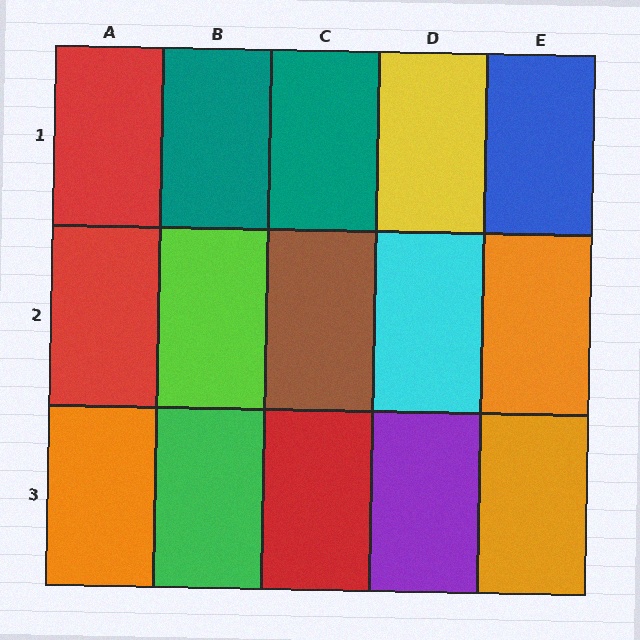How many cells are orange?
3 cells are orange.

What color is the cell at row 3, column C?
Red.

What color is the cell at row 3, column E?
Orange.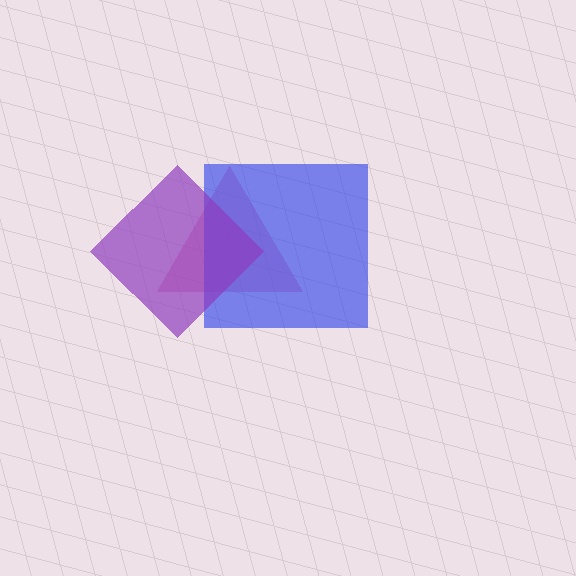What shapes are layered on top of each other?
The layered shapes are: a pink triangle, a blue square, a purple diamond.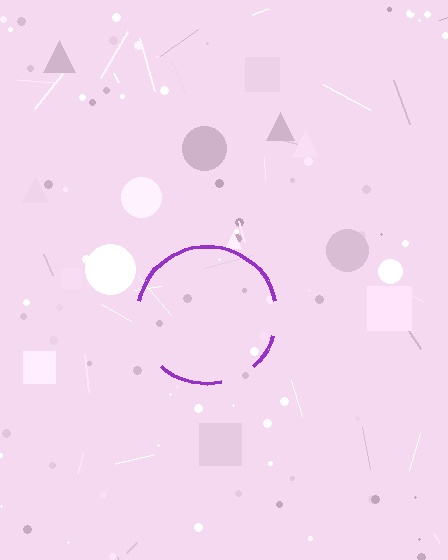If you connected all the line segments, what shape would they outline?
They would outline a circle.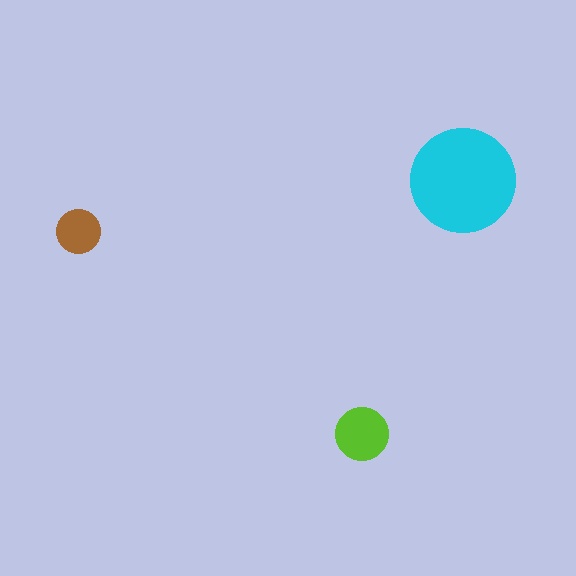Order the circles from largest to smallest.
the cyan one, the lime one, the brown one.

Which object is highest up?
The cyan circle is topmost.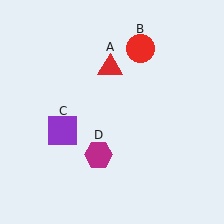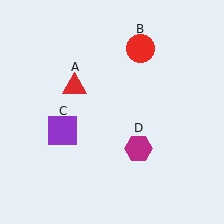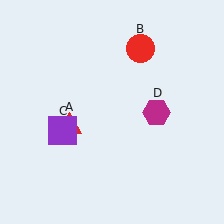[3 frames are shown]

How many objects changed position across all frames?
2 objects changed position: red triangle (object A), magenta hexagon (object D).